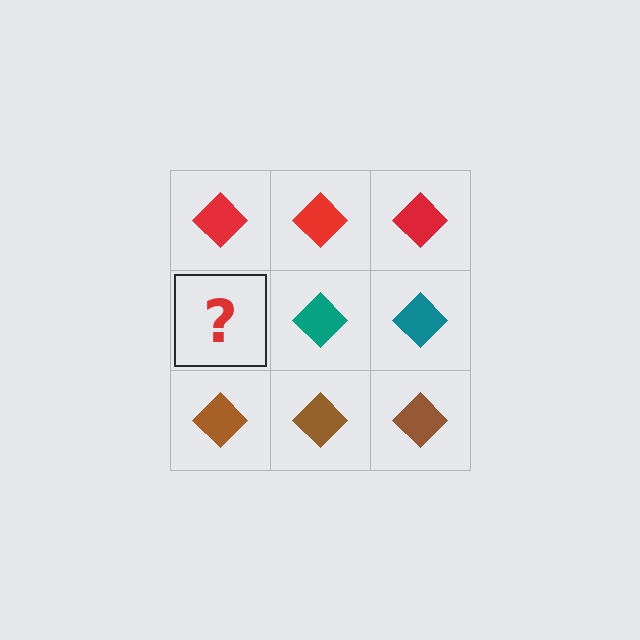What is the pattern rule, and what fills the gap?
The rule is that each row has a consistent color. The gap should be filled with a teal diamond.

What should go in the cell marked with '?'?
The missing cell should contain a teal diamond.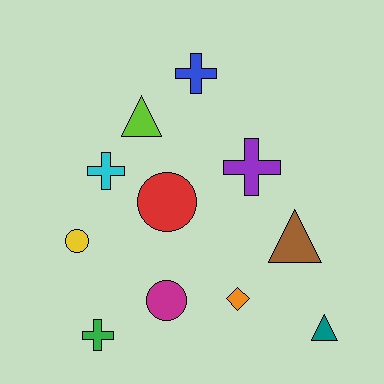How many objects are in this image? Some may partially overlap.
There are 11 objects.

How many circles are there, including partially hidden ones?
There are 3 circles.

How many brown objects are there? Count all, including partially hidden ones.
There is 1 brown object.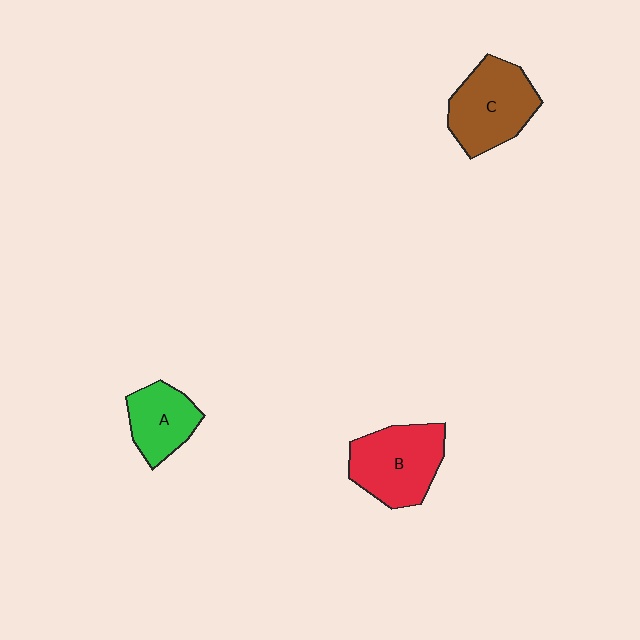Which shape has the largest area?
Shape B (red).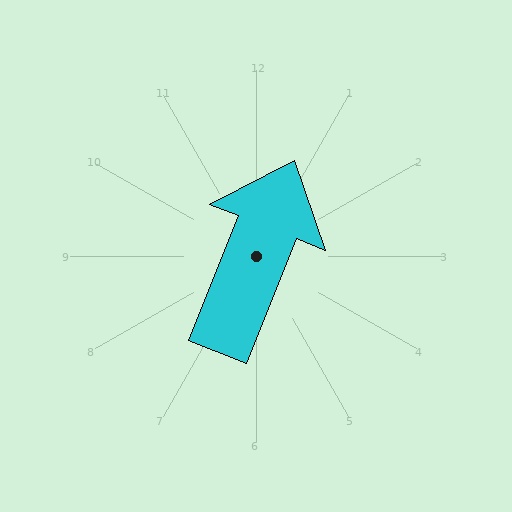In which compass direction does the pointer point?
North.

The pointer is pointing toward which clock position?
Roughly 1 o'clock.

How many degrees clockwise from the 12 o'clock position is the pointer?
Approximately 22 degrees.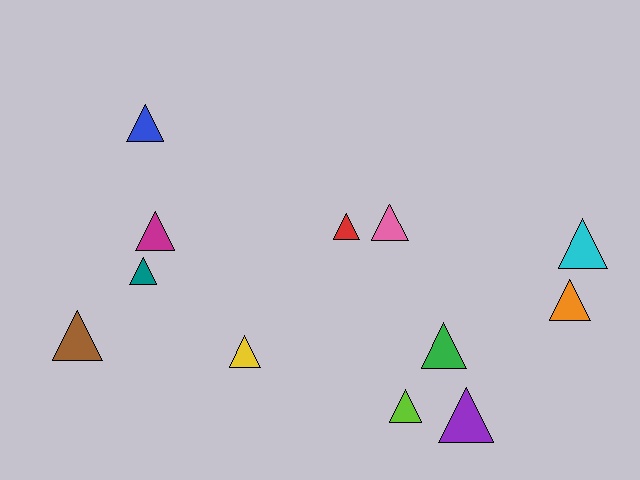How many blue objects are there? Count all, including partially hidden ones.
There is 1 blue object.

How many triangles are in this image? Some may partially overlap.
There are 12 triangles.